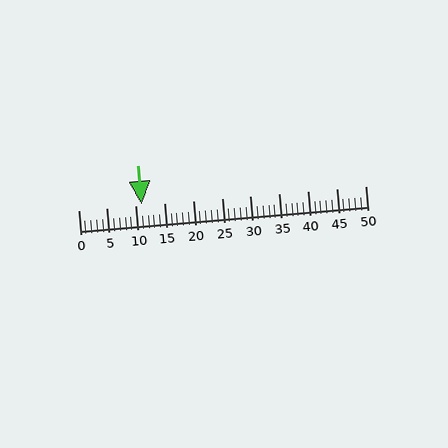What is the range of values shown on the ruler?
The ruler shows values from 0 to 50.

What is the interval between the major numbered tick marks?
The major tick marks are spaced 5 units apart.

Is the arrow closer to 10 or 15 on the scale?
The arrow is closer to 10.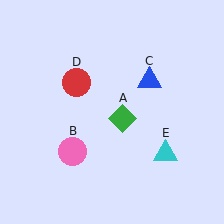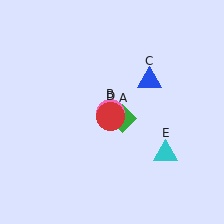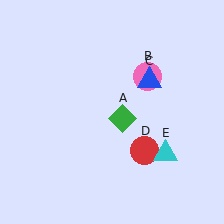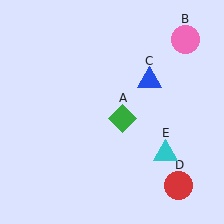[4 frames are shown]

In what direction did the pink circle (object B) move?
The pink circle (object B) moved up and to the right.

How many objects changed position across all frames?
2 objects changed position: pink circle (object B), red circle (object D).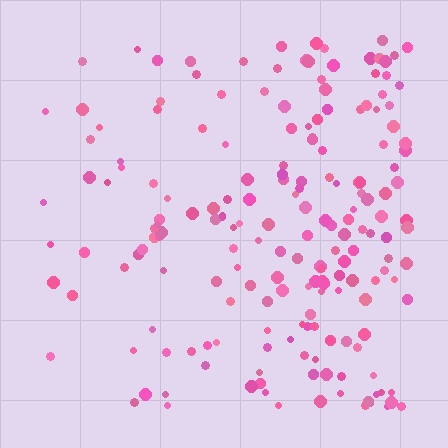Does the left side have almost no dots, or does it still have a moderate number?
Still a moderate number, just noticeably fewer than the right.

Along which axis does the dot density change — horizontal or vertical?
Horizontal.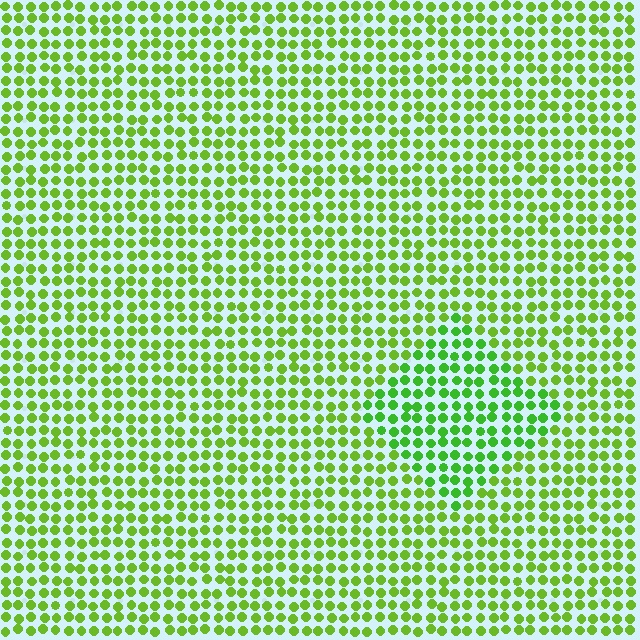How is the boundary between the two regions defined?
The boundary is defined purely by a slight shift in hue (about 21 degrees). Spacing, size, and orientation are identical on both sides.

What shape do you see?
I see a diamond.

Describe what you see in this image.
The image is filled with small lime elements in a uniform arrangement. A diamond-shaped region is visible where the elements are tinted to a slightly different hue, forming a subtle color boundary.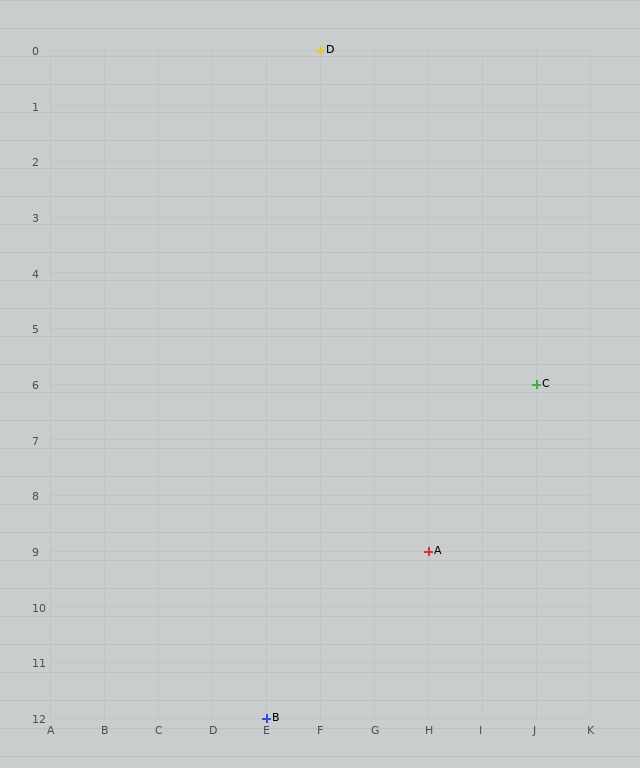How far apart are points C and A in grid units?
Points C and A are 2 columns and 3 rows apart (about 3.6 grid units diagonally).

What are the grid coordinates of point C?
Point C is at grid coordinates (J, 6).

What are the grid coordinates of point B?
Point B is at grid coordinates (E, 12).